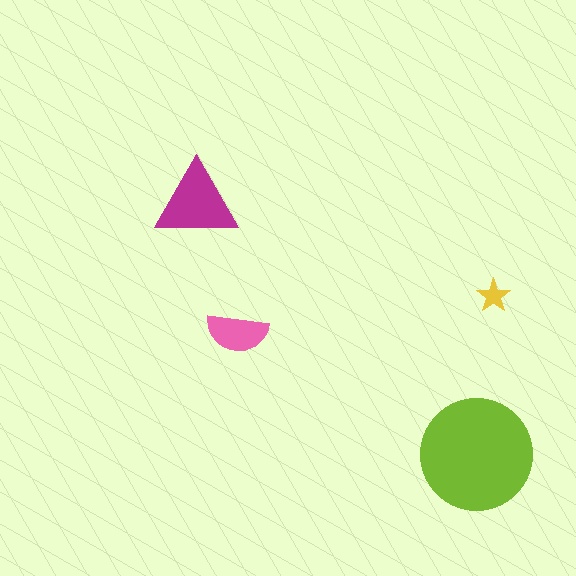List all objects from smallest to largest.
The yellow star, the pink semicircle, the magenta triangle, the lime circle.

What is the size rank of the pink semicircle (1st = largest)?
3rd.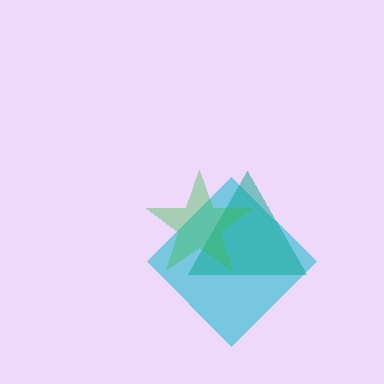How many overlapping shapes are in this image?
There are 3 overlapping shapes in the image.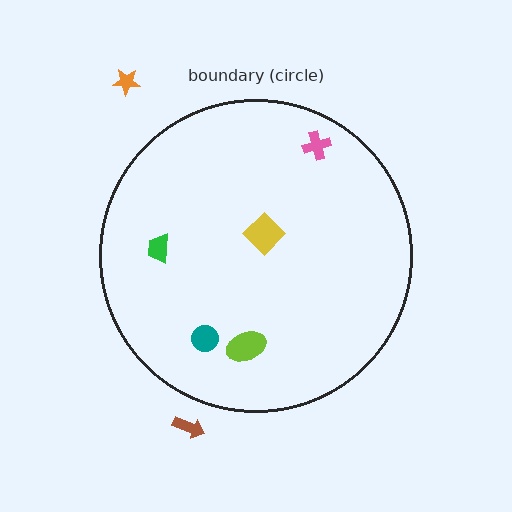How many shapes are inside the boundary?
5 inside, 2 outside.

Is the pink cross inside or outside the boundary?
Inside.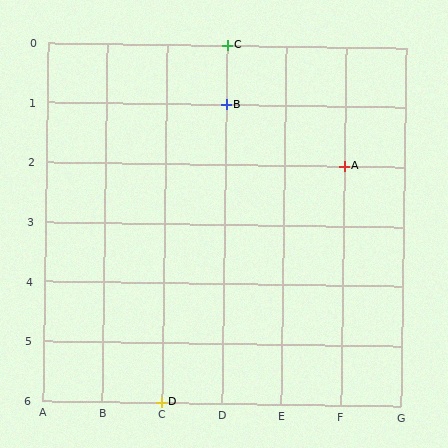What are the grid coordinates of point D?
Point D is at grid coordinates (C, 6).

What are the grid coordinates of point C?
Point C is at grid coordinates (D, 0).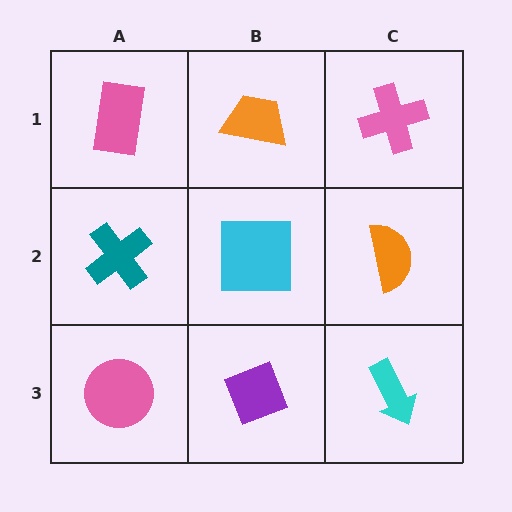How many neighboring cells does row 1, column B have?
3.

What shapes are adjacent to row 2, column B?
An orange trapezoid (row 1, column B), a purple diamond (row 3, column B), a teal cross (row 2, column A), an orange semicircle (row 2, column C).